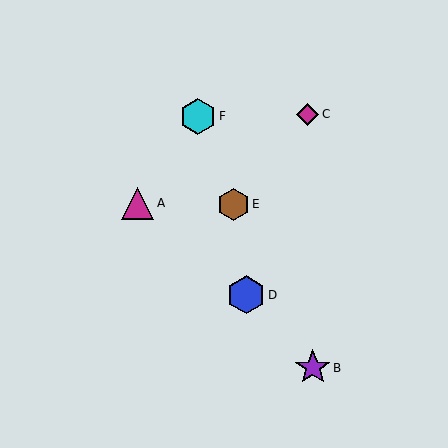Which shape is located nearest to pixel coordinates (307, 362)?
The purple star (labeled B) at (313, 368) is nearest to that location.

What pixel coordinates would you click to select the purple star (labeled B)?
Click at (313, 368) to select the purple star B.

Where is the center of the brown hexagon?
The center of the brown hexagon is at (233, 204).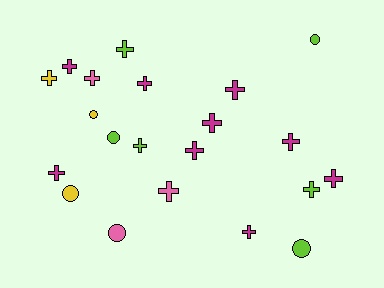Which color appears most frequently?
Magenta, with 9 objects.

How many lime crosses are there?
There are 3 lime crosses.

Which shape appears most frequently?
Cross, with 15 objects.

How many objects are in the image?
There are 21 objects.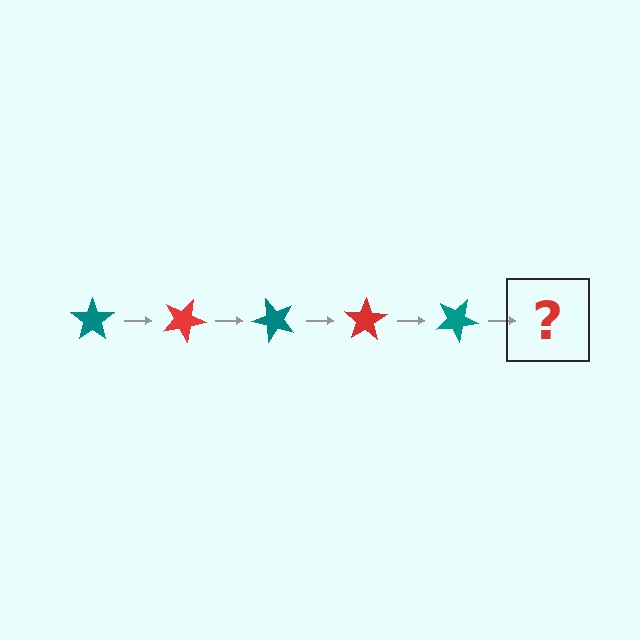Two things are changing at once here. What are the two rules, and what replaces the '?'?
The two rules are that it rotates 25 degrees each step and the color cycles through teal and red. The '?' should be a red star, rotated 125 degrees from the start.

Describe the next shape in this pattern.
It should be a red star, rotated 125 degrees from the start.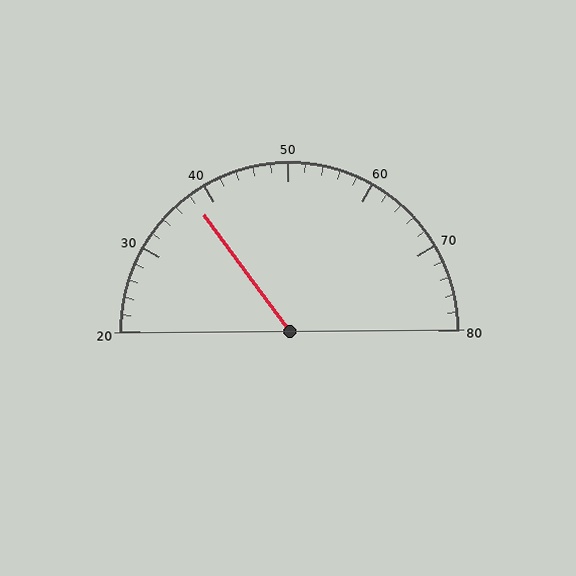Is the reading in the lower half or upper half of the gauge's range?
The reading is in the lower half of the range (20 to 80).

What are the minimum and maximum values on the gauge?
The gauge ranges from 20 to 80.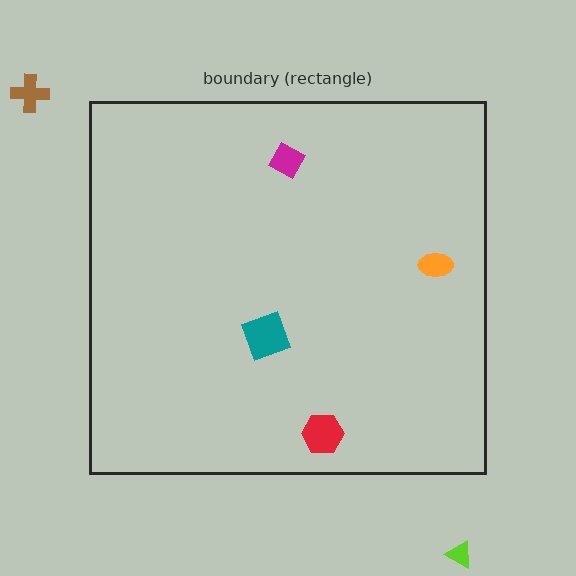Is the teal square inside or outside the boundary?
Inside.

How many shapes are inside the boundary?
4 inside, 2 outside.